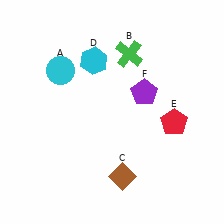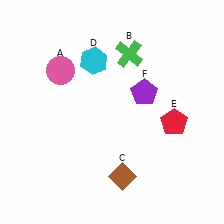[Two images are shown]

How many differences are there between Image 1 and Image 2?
There is 1 difference between the two images.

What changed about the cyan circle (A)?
In Image 1, A is cyan. In Image 2, it changed to pink.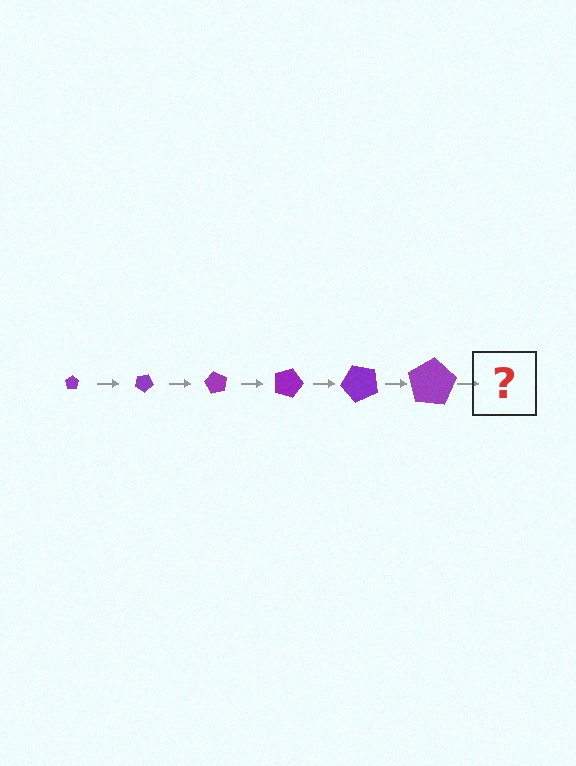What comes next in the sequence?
The next element should be a pentagon, larger than the previous one and rotated 180 degrees from the start.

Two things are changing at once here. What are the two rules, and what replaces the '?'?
The two rules are that the pentagon grows larger each step and it rotates 30 degrees each step. The '?' should be a pentagon, larger than the previous one and rotated 180 degrees from the start.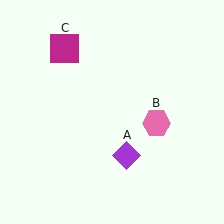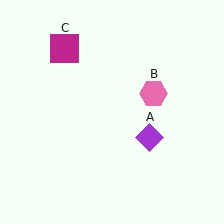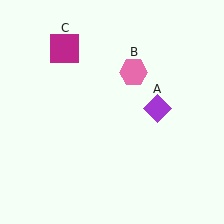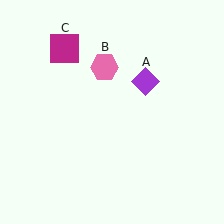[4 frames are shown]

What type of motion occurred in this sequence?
The purple diamond (object A), pink hexagon (object B) rotated counterclockwise around the center of the scene.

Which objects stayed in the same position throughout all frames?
Magenta square (object C) remained stationary.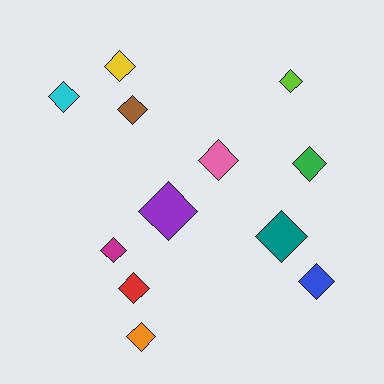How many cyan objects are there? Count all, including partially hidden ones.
There is 1 cyan object.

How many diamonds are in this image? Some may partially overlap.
There are 12 diamonds.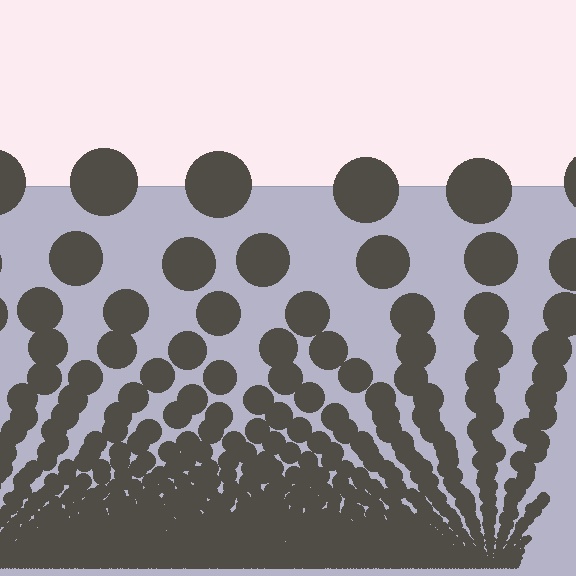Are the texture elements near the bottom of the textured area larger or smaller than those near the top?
Smaller. The gradient is inverted — elements near the bottom are smaller and denser.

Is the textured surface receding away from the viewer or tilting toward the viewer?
The surface appears to tilt toward the viewer. Texture elements get larger and sparser toward the top.